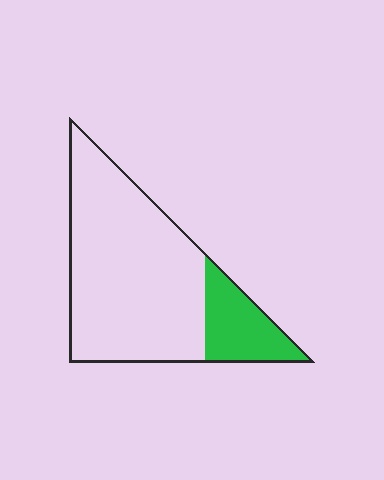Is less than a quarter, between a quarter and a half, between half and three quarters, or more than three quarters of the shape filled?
Less than a quarter.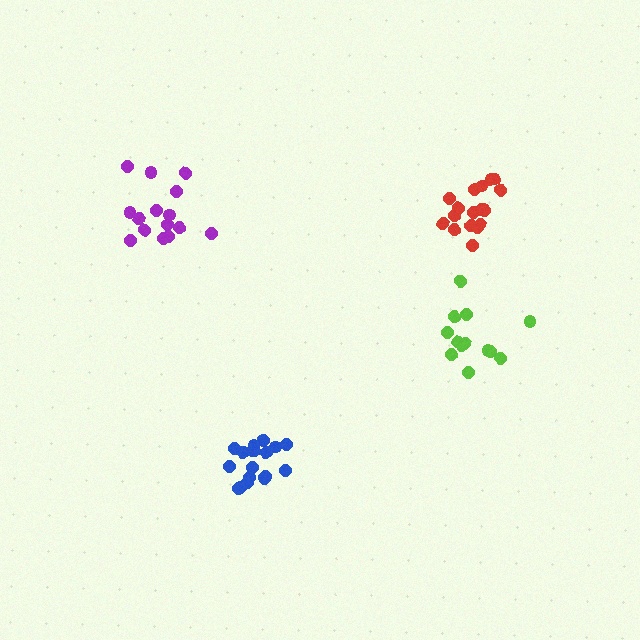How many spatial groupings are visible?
There are 4 spatial groupings.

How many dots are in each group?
Group 1: 18 dots, Group 2: 13 dots, Group 3: 18 dots, Group 4: 15 dots (64 total).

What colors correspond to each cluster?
The clusters are colored: red, lime, blue, purple.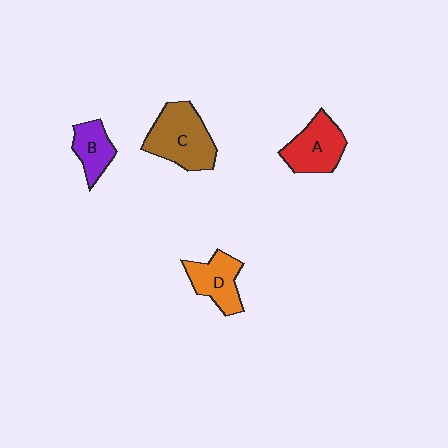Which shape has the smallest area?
Shape B (purple).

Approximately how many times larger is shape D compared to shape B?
Approximately 1.3 times.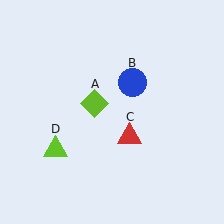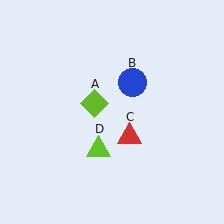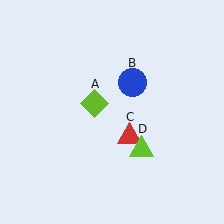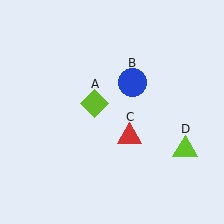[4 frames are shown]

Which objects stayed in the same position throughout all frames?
Lime diamond (object A) and blue circle (object B) and red triangle (object C) remained stationary.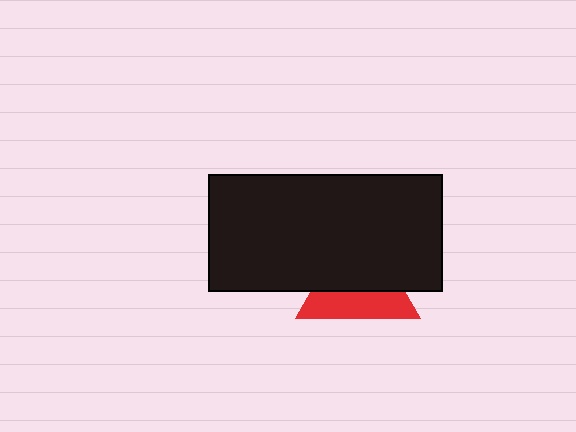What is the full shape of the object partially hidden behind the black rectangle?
The partially hidden object is a red triangle.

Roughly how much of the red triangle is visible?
A small part of it is visible (roughly 45%).